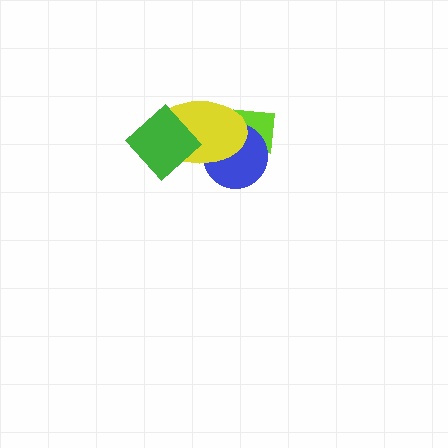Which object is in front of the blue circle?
The yellow ellipse is in front of the blue circle.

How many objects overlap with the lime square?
2 objects overlap with the lime square.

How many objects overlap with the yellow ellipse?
3 objects overlap with the yellow ellipse.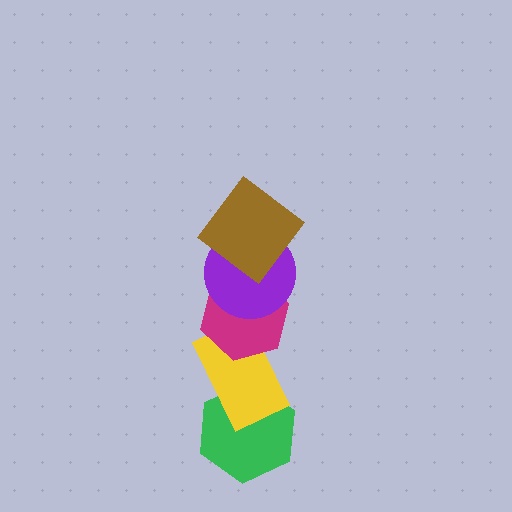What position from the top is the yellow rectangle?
The yellow rectangle is 4th from the top.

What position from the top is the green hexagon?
The green hexagon is 5th from the top.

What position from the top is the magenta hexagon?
The magenta hexagon is 3rd from the top.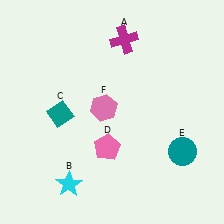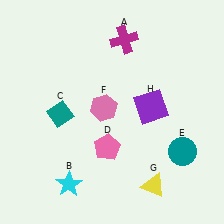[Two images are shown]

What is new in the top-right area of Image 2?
A purple square (H) was added in the top-right area of Image 2.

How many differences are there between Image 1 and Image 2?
There are 2 differences between the two images.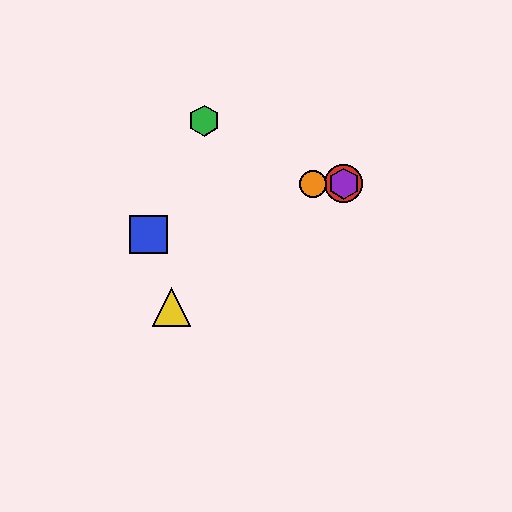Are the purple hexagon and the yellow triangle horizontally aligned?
No, the purple hexagon is at y≈184 and the yellow triangle is at y≈307.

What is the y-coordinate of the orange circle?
The orange circle is at y≈184.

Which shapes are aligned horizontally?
The red circle, the purple hexagon, the orange circle are aligned horizontally.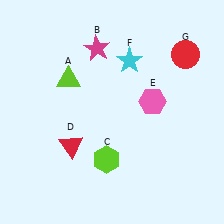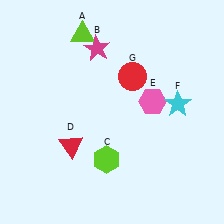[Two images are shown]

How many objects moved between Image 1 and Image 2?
3 objects moved between the two images.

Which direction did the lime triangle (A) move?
The lime triangle (A) moved up.